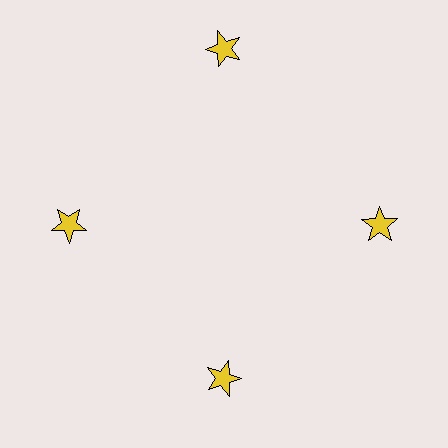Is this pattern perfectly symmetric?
No. The 4 yellow stars are arranged in a ring, but one element near the 12 o'clock position is pushed outward from the center, breaking the 4-fold rotational symmetry.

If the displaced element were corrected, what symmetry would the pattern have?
It would have 4-fold rotational symmetry — the pattern would map onto itself every 90 degrees.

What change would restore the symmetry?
The symmetry would be restored by moving it inward, back onto the ring so that all 4 stars sit at equal angles and equal distance from the center.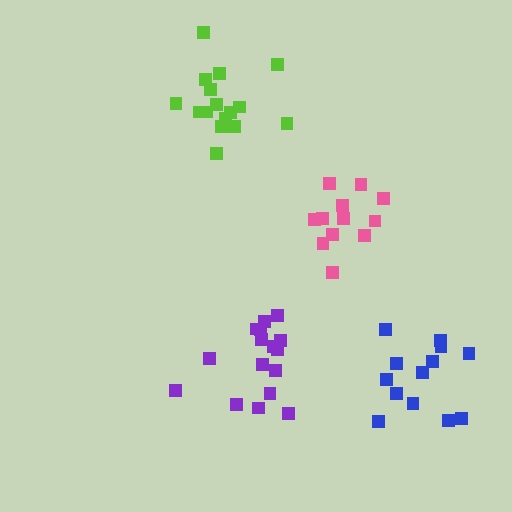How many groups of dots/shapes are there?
There are 4 groups.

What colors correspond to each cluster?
The clusters are colored: lime, pink, purple, blue.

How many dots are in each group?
Group 1: 16 dots, Group 2: 12 dots, Group 3: 16 dots, Group 4: 13 dots (57 total).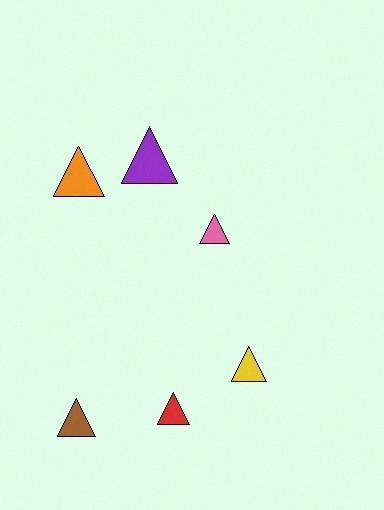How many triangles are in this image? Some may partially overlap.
There are 6 triangles.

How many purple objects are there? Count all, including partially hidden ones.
There is 1 purple object.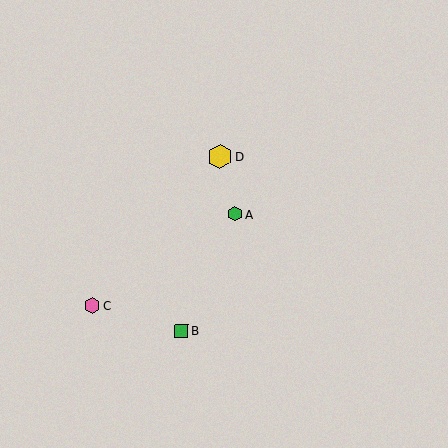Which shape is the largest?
The yellow hexagon (labeled D) is the largest.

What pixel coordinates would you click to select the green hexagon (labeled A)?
Click at (235, 214) to select the green hexagon A.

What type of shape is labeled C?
Shape C is a pink hexagon.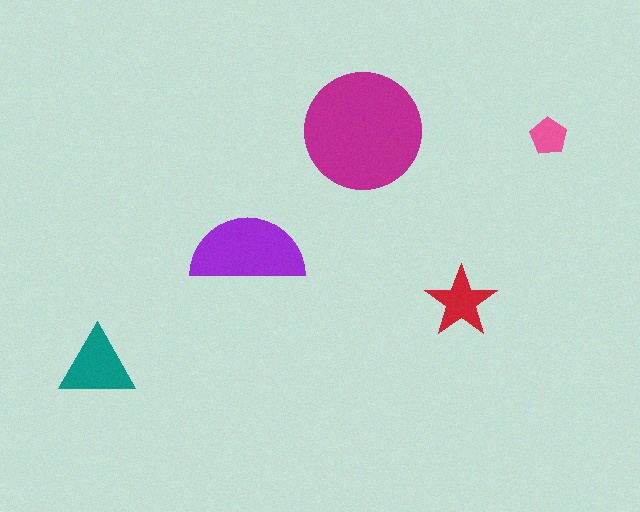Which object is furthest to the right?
The pink pentagon is rightmost.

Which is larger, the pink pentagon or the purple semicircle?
The purple semicircle.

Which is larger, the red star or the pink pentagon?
The red star.